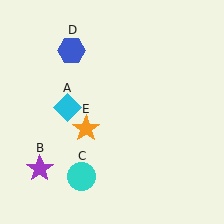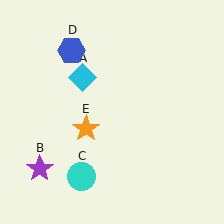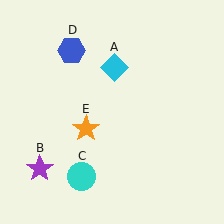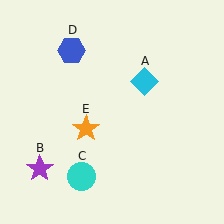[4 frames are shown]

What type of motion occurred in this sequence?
The cyan diamond (object A) rotated clockwise around the center of the scene.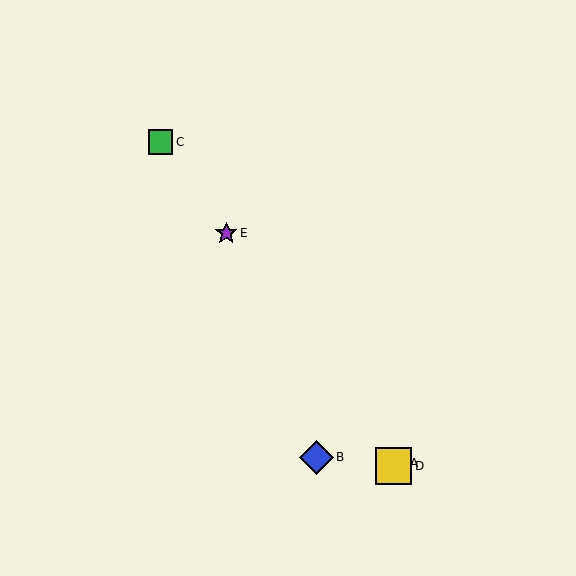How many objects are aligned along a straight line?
4 objects (A, C, D, E) are aligned along a straight line.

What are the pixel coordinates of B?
Object B is at (316, 457).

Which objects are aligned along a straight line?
Objects A, C, D, E are aligned along a straight line.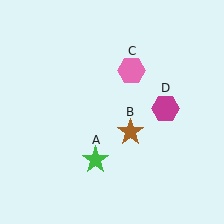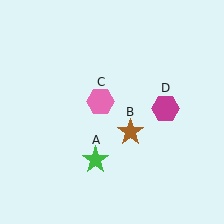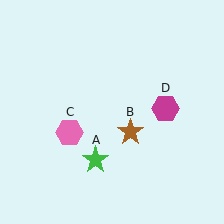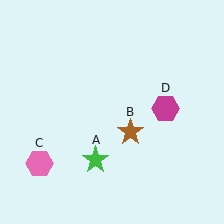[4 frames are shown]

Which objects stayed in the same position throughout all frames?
Green star (object A) and brown star (object B) and magenta hexagon (object D) remained stationary.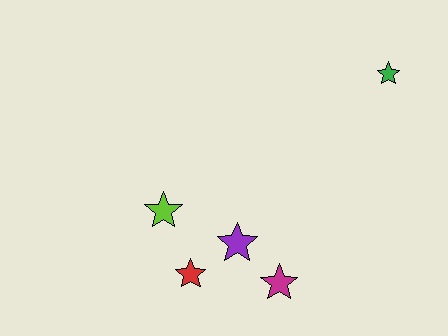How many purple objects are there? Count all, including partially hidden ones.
There is 1 purple object.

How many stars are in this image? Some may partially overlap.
There are 5 stars.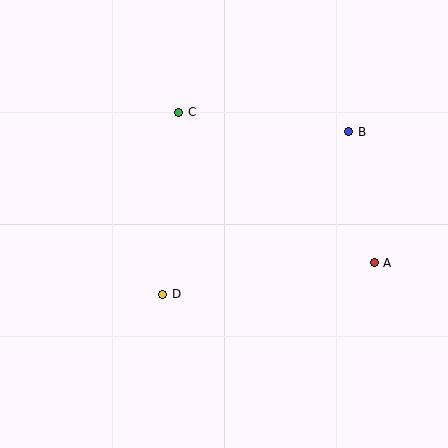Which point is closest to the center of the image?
Point D at (163, 294) is closest to the center.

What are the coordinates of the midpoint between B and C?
The midpoint between B and C is at (264, 122).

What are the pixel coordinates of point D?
Point D is at (163, 294).